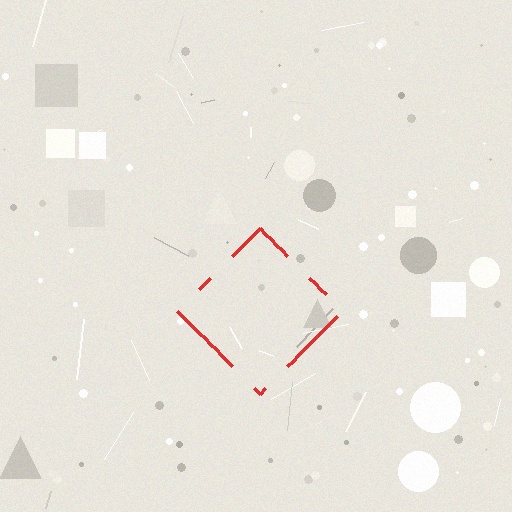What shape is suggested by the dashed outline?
The dashed outline suggests a diamond.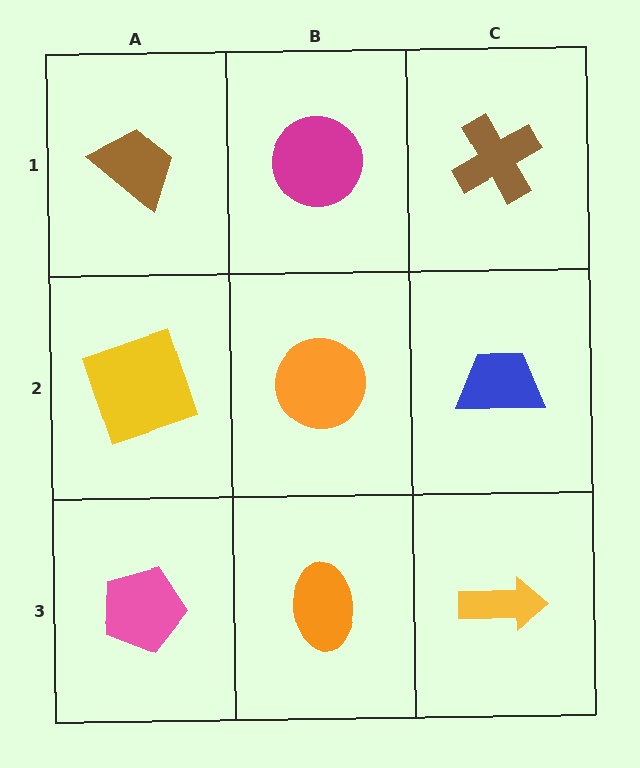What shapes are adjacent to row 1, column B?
An orange circle (row 2, column B), a brown trapezoid (row 1, column A), a brown cross (row 1, column C).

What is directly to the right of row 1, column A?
A magenta circle.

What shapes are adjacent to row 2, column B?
A magenta circle (row 1, column B), an orange ellipse (row 3, column B), a yellow square (row 2, column A), a blue trapezoid (row 2, column C).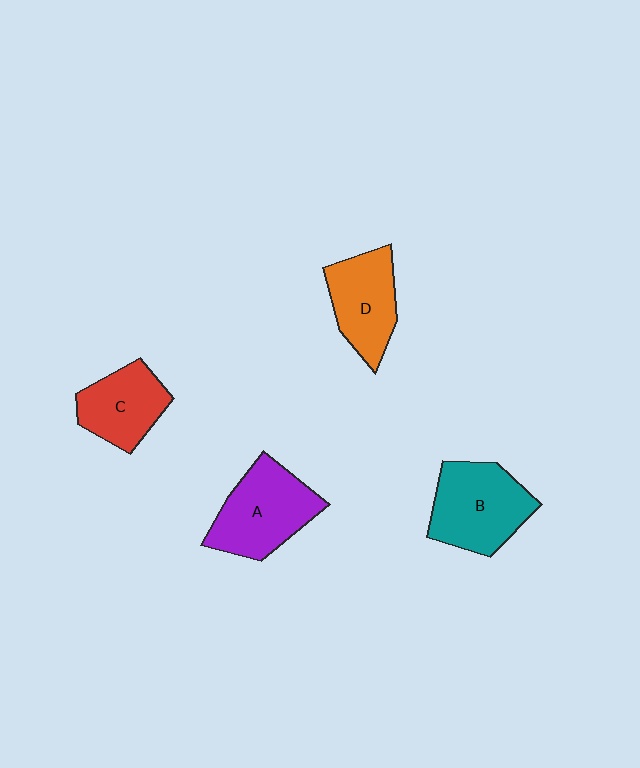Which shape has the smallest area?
Shape C (red).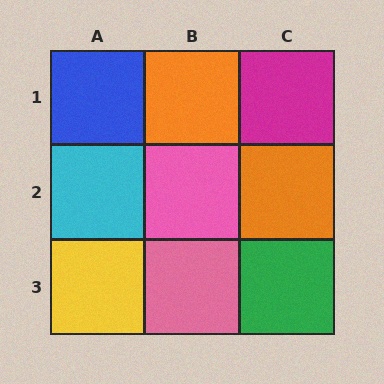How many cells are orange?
2 cells are orange.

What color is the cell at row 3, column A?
Yellow.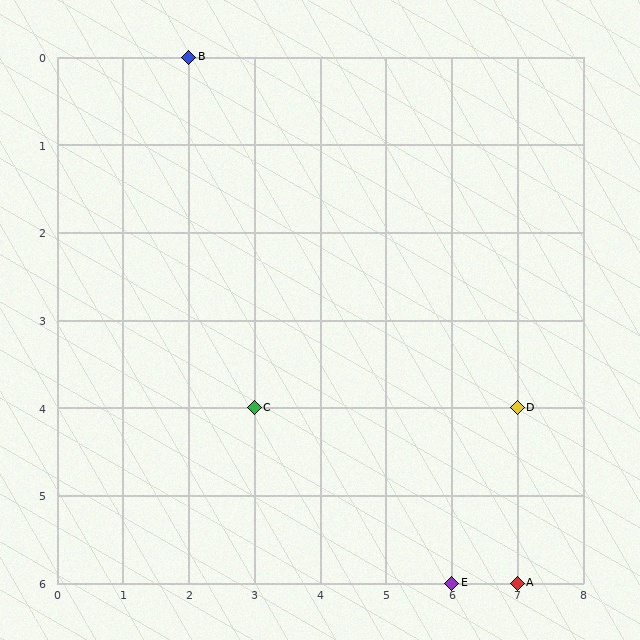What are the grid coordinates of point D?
Point D is at grid coordinates (7, 4).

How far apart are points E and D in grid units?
Points E and D are 1 column and 2 rows apart (about 2.2 grid units diagonally).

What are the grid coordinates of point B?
Point B is at grid coordinates (2, 0).